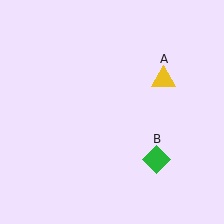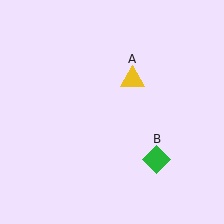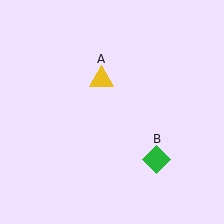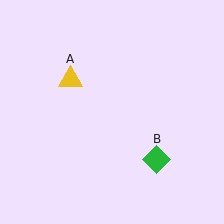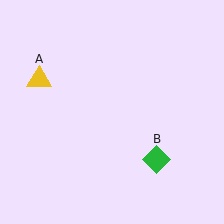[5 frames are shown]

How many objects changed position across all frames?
1 object changed position: yellow triangle (object A).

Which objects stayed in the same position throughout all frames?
Green diamond (object B) remained stationary.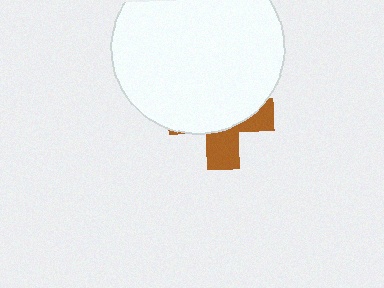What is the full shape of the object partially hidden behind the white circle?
The partially hidden object is a brown cross.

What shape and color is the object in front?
The object in front is a white circle.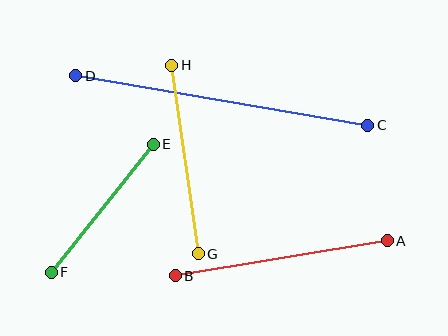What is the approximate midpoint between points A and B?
The midpoint is at approximately (281, 258) pixels.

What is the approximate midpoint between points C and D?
The midpoint is at approximately (222, 100) pixels.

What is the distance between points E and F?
The distance is approximately 164 pixels.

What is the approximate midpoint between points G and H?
The midpoint is at approximately (185, 159) pixels.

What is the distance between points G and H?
The distance is approximately 190 pixels.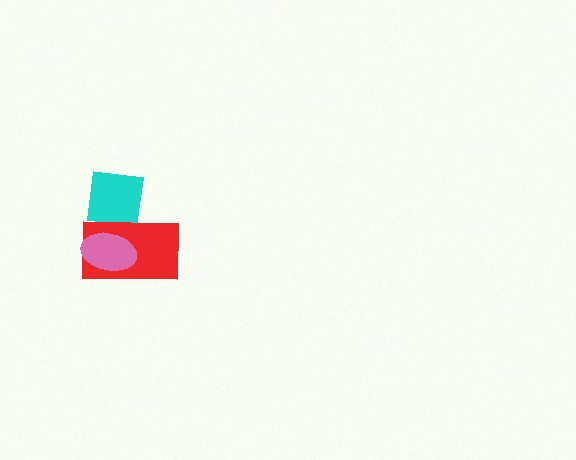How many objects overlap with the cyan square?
2 objects overlap with the cyan square.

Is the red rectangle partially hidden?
Yes, it is partially covered by another shape.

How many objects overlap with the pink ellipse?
2 objects overlap with the pink ellipse.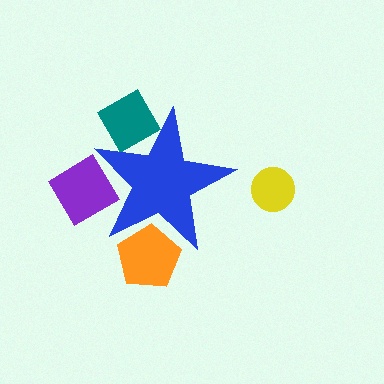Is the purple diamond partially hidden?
Yes, the purple diamond is partially hidden behind the blue star.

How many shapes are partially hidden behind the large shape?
3 shapes are partially hidden.